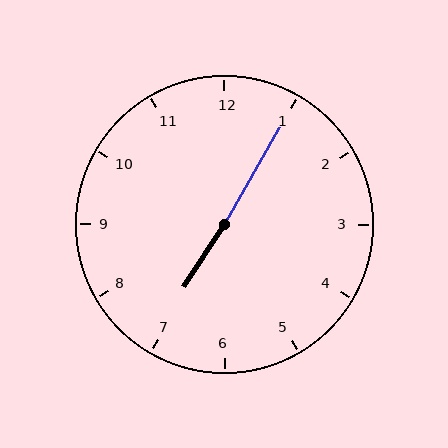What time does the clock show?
7:05.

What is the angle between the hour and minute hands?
Approximately 178 degrees.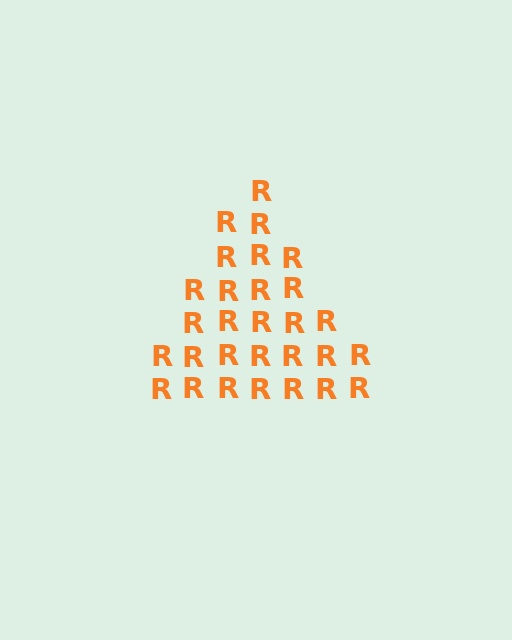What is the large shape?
The large shape is a triangle.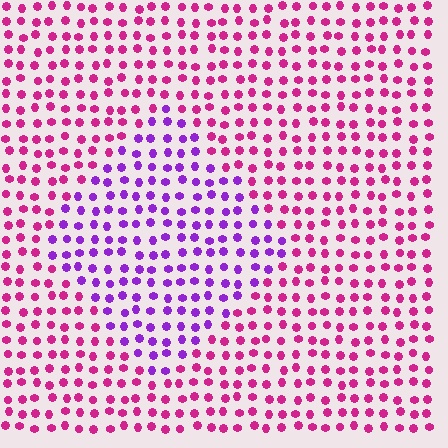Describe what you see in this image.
The image is filled with small magenta elements in a uniform arrangement. A diamond-shaped region is visible where the elements are tinted to a slightly different hue, forming a subtle color boundary.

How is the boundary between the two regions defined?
The boundary is defined purely by a slight shift in hue (about 45 degrees). Spacing, size, and orientation are identical on both sides.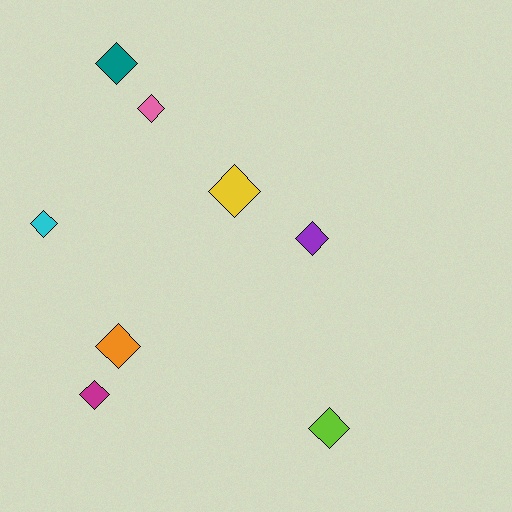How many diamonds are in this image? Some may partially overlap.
There are 8 diamonds.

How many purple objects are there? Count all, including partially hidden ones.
There is 1 purple object.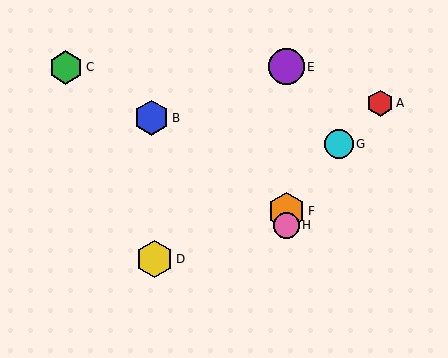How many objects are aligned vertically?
3 objects (E, F, H) are aligned vertically.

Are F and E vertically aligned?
Yes, both are at x≈286.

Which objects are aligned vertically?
Objects E, F, H are aligned vertically.